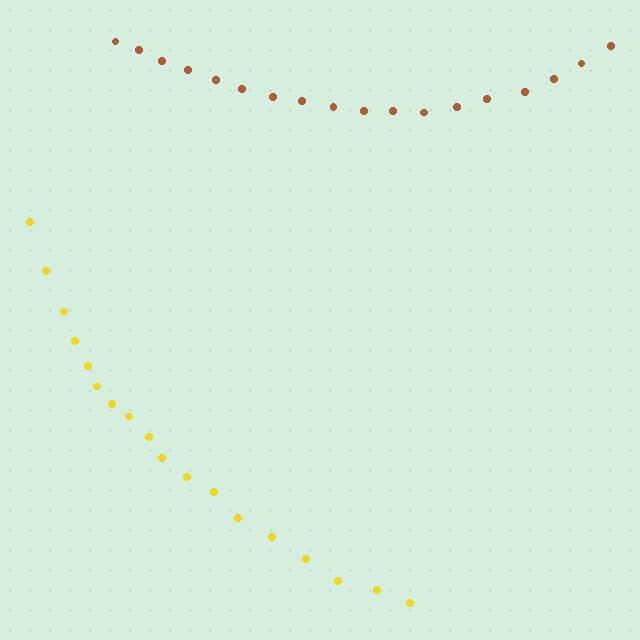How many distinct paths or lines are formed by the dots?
There are 2 distinct paths.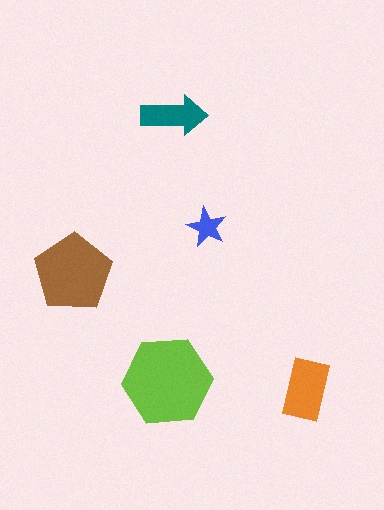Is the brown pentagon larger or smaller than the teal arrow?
Larger.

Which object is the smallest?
The blue star.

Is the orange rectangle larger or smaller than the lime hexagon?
Smaller.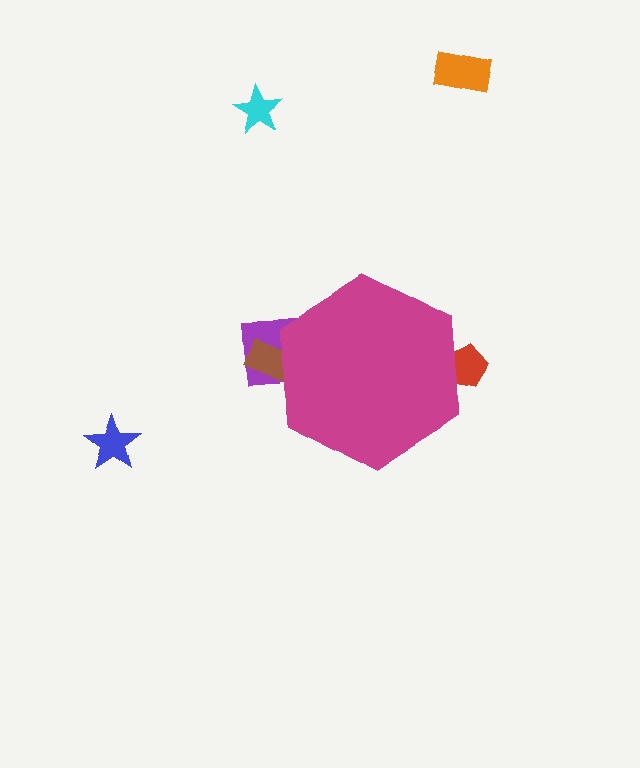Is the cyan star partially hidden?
No, the cyan star is fully visible.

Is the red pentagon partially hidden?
Yes, the red pentagon is partially hidden behind the magenta hexagon.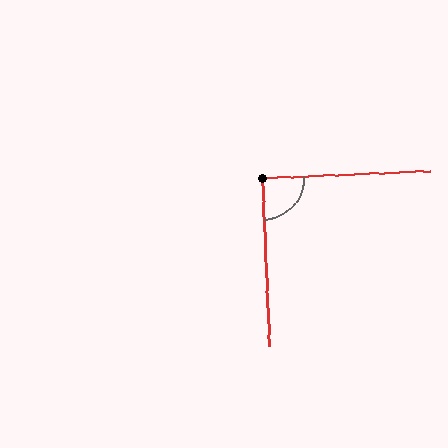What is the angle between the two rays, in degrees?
Approximately 90 degrees.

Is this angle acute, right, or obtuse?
It is approximately a right angle.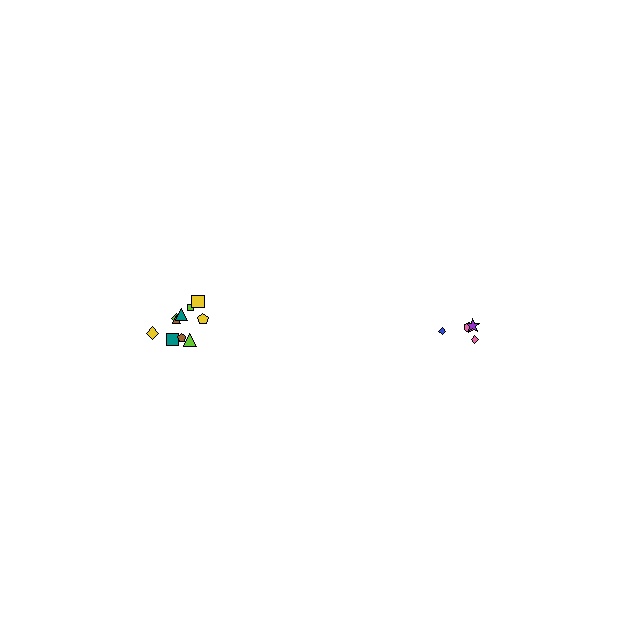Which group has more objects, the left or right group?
The left group.